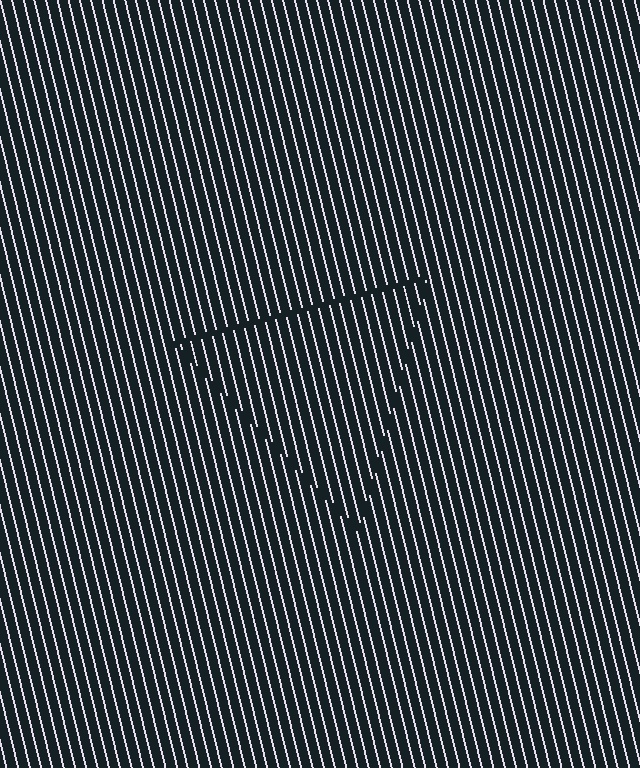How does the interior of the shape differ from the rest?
The interior of the shape contains the same grating, shifted by half a period — the contour is defined by the phase discontinuity where line-ends from the inner and outer gratings abut.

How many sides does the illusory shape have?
3 sides — the line-ends trace a triangle.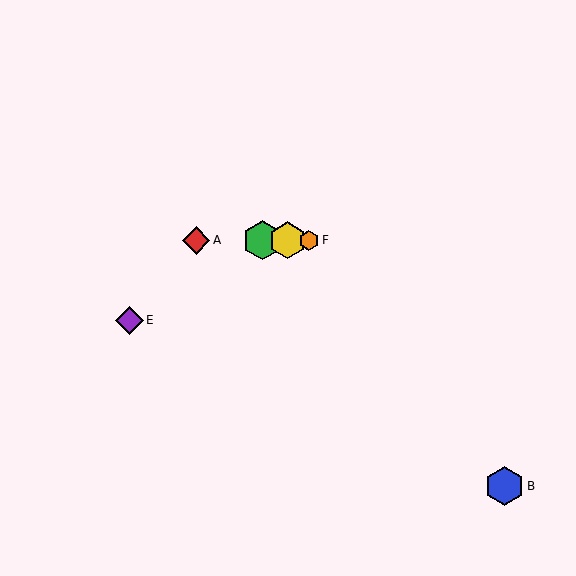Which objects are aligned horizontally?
Objects A, C, D, F are aligned horizontally.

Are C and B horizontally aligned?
No, C is at y≈240 and B is at y≈486.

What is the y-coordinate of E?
Object E is at y≈320.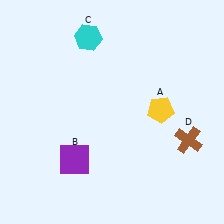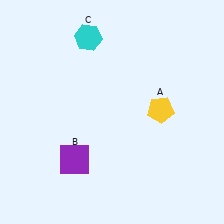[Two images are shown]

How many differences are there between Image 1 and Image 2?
There is 1 difference between the two images.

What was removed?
The brown cross (D) was removed in Image 2.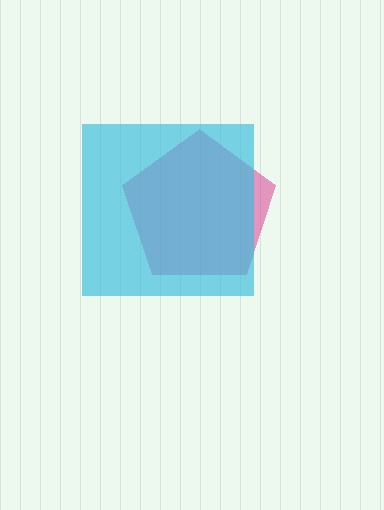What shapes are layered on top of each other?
The layered shapes are: a magenta pentagon, a cyan square.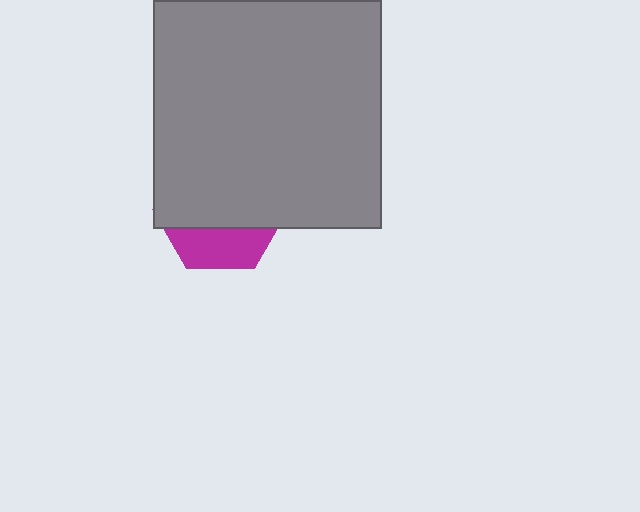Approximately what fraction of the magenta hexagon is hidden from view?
Roughly 70% of the magenta hexagon is hidden behind the gray rectangle.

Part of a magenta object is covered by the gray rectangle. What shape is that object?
It is a hexagon.